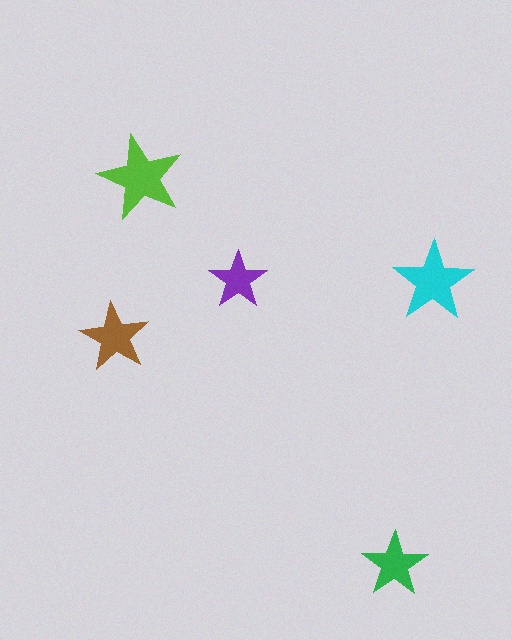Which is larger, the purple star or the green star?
The green one.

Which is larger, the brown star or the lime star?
The lime one.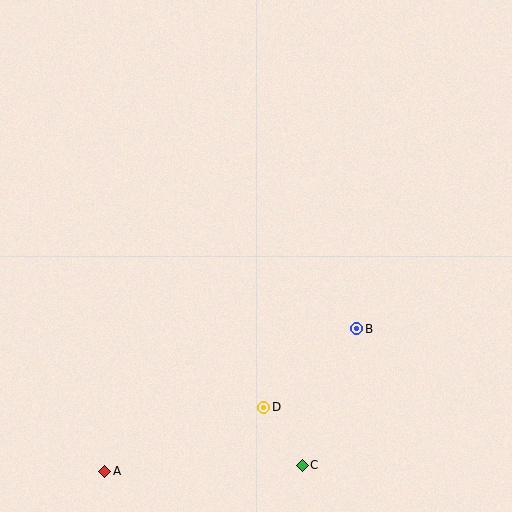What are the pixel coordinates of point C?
Point C is at (302, 465).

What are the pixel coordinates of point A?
Point A is at (105, 471).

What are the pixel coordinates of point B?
Point B is at (357, 329).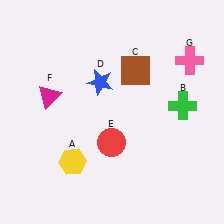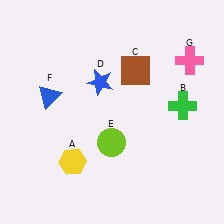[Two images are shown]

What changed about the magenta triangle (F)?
In Image 1, F is magenta. In Image 2, it changed to blue.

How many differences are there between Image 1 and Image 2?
There are 2 differences between the two images.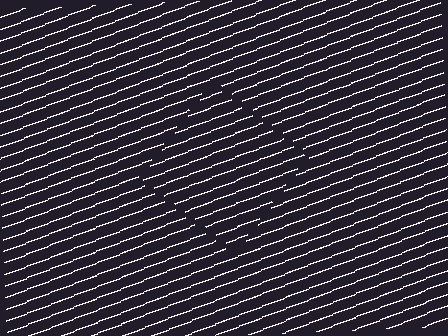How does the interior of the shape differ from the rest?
The interior of the shape contains the same grating, shifted by half a period — the contour is defined by the phase discontinuity where line-ends from the inner and outer gratings abut.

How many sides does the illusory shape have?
4 sides — the line-ends trace a square.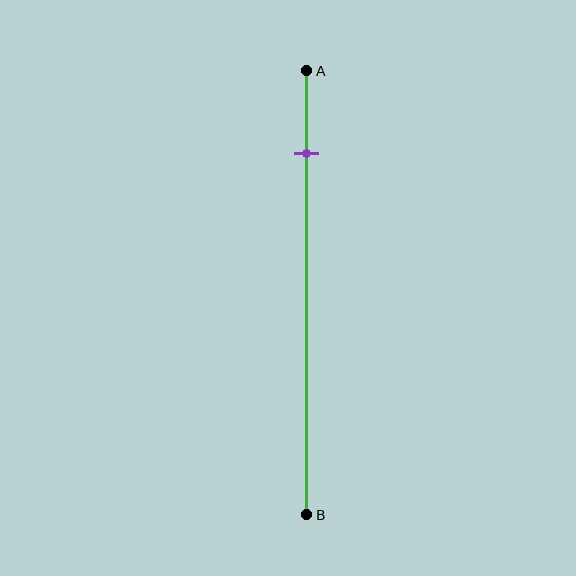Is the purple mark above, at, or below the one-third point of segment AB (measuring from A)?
The purple mark is above the one-third point of segment AB.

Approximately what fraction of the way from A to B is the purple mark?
The purple mark is approximately 20% of the way from A to B.